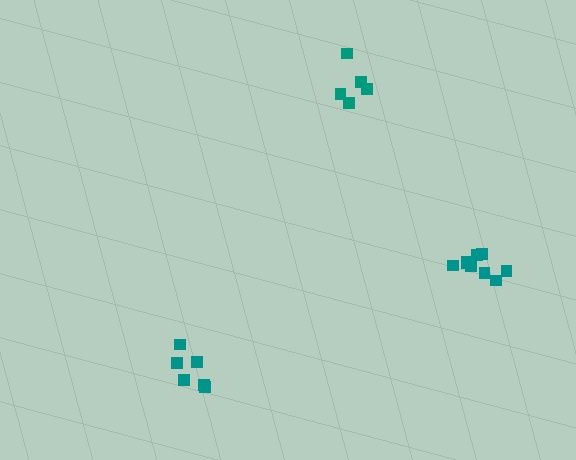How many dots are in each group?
Group 1: 5 dots, Group 2: 9 dots, Group 3: 7 dots (21 total).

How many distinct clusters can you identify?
There are 3 distinct clusters.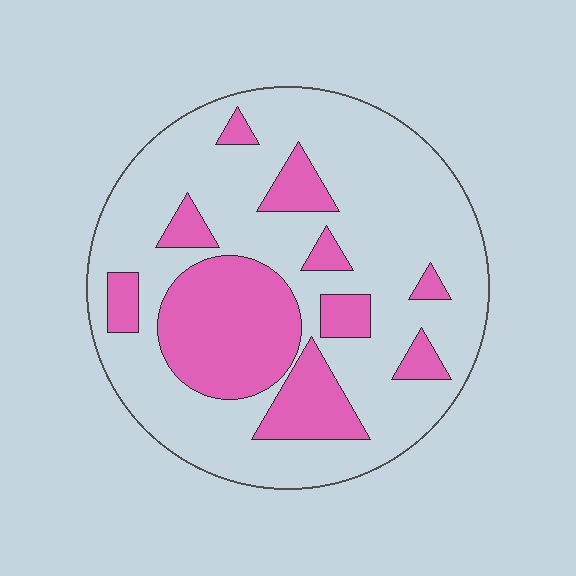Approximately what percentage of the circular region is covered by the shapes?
Approximately 30%.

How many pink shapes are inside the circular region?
10.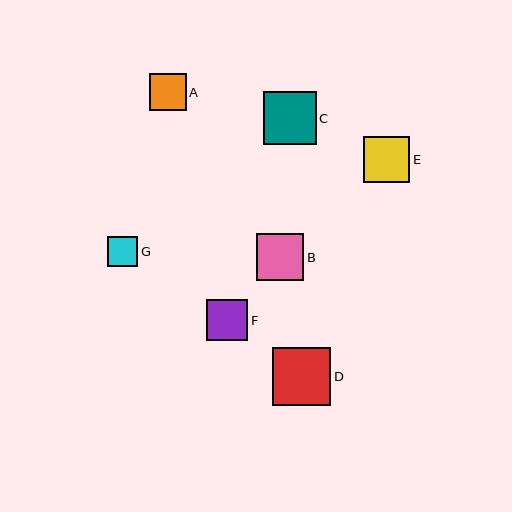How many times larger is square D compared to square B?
Square D is approximately 1.2 times the size of square B.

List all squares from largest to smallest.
From largest to smallest: D, C, B, E, F, A, G.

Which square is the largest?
Square D is the largest with a size of approximately 58 pixels.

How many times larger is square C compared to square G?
Square C is approximately 1.7 times the size of square G.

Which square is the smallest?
Square G is the smallest with a size of approximately 30 pixels.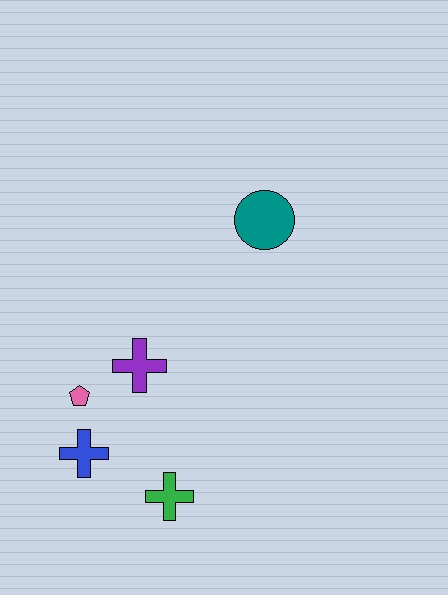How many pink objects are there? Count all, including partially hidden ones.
There is 1 pink object.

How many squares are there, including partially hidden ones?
There are no squares.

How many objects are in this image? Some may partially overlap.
There are 5 objects.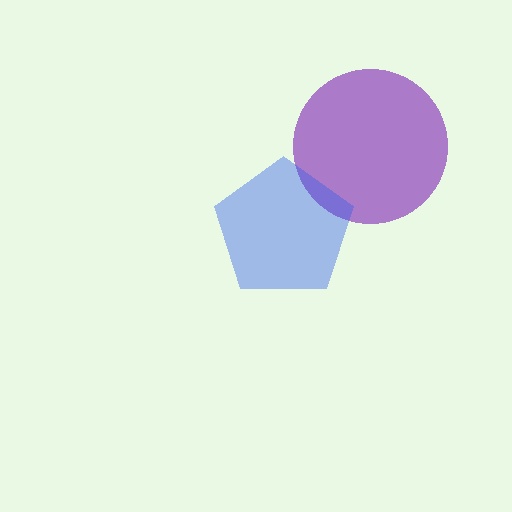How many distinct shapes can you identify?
There are 2 distinct shapes: a purple circle, a blue pentagon.